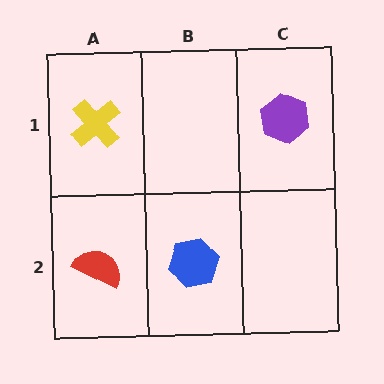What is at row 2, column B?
A blue hexagon.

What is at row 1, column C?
A purple hexagon.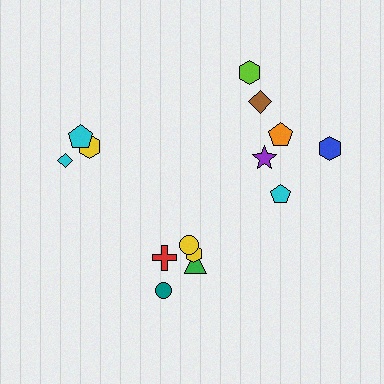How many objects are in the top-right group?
There are 6 objects.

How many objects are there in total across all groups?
There are 14 objects.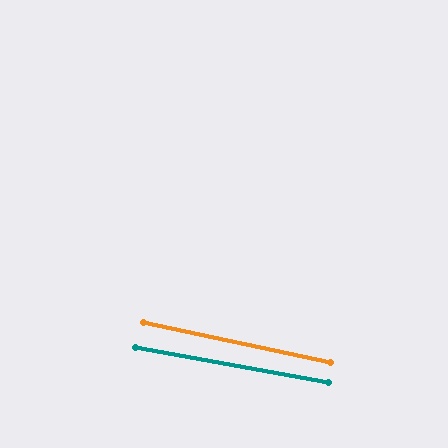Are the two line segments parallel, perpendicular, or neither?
Parallel — their directions differ by only 1.8°.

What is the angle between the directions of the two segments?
Approximately 2 degrees.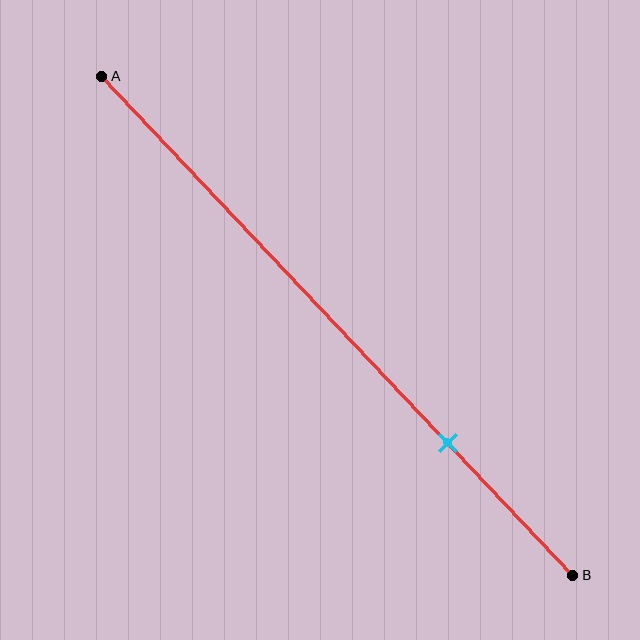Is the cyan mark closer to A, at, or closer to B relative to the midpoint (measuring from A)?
The cyan mark is closer to point B than the midpoint of segment AB.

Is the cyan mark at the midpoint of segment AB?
No, the mark is at about 75% from A, not at the 50% midpoint.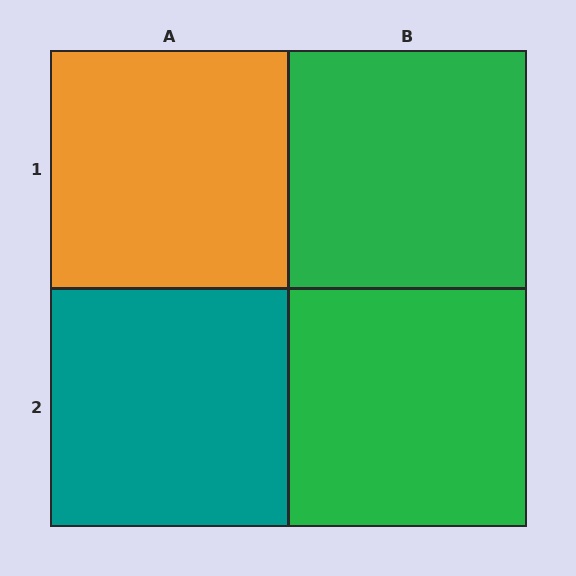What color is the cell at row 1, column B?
Green.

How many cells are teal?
1 cell is teal.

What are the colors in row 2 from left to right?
Teal, green.